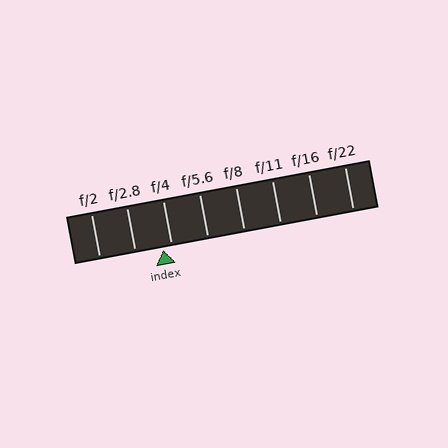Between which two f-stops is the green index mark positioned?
The index mark is between f/2.8 and f/4.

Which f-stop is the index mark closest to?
The index mark is closest to f/4.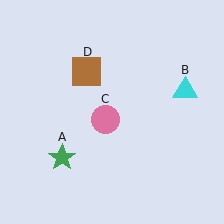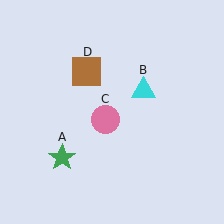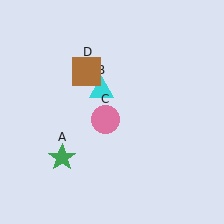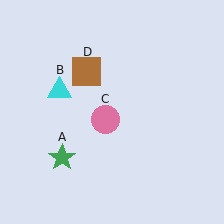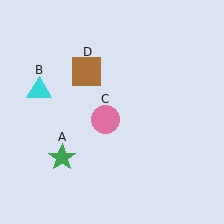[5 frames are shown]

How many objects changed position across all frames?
1 object changed position: cyan triangle (object B).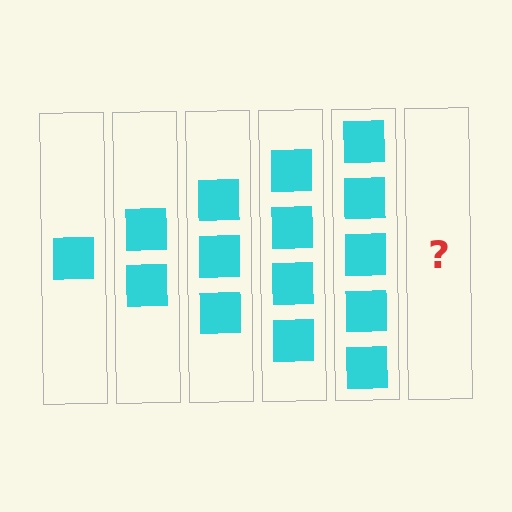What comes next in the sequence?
The next element should be 6 squares.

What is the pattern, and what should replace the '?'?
The pattern is that each step adds one more square. The '?' should be 6 squares.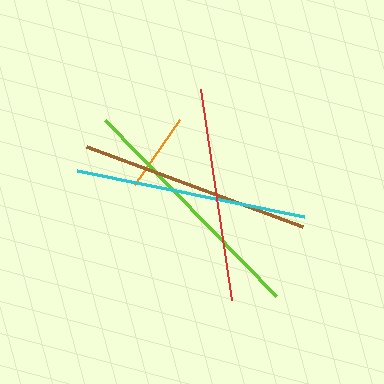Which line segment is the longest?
The lime line is the longest at approximately 245 pixels.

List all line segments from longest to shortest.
From longest to shortest: lime, cyan, brown, red, orange.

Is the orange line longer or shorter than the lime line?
The lime line is longer than the orange line.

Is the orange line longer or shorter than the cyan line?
The cyan line is longer than the orange line.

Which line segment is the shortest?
The orange line is the shortest at approximately 79 pixels.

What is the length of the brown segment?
The brown segment is approximately 231 pixels long.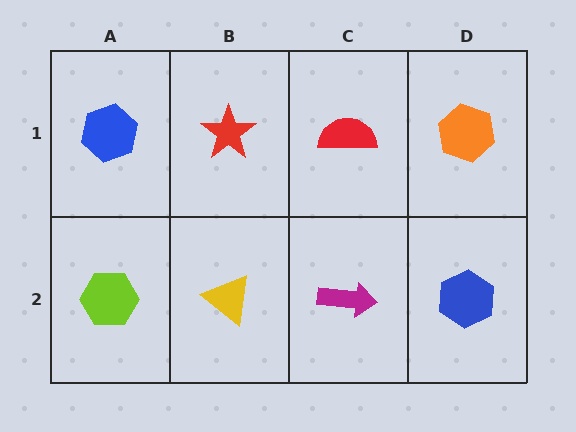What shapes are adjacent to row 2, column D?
An orange hexagon (row 1, column D), a magenta arrow (row 2, column C).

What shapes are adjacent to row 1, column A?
A lime hexagon (row 2, column A), a red star (row 1, column B).